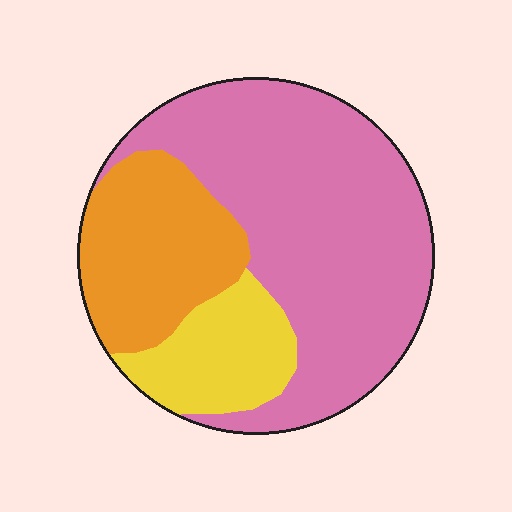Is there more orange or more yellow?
Orange.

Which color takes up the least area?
Yellow, at roughly 15%.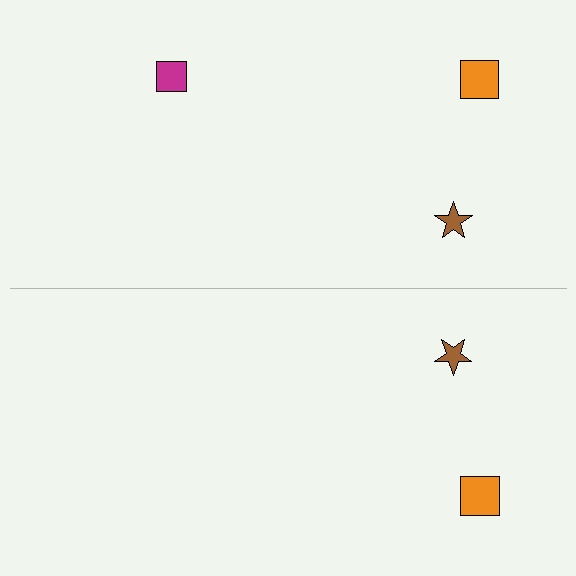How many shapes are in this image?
There are 5 shapes in this image.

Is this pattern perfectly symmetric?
No, the pattern is not perfectly symmetric. A magenta square is missing from the bottom side.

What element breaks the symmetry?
A magenta square is missing from the bottom side.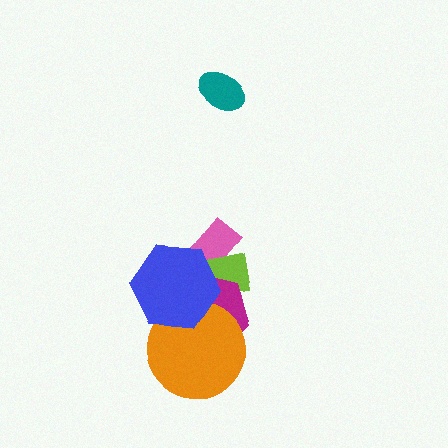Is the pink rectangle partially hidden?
Yes, it is partially covered by another shape.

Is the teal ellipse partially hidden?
No, no other shape covers it.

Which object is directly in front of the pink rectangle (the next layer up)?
The lime rectangle is directly in front of the pink rectangle.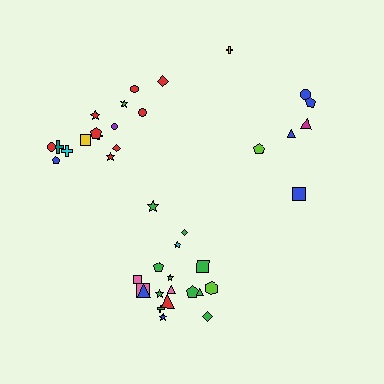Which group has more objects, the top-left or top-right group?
The top-left group.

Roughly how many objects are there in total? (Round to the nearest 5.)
Roughly 40 objects in total.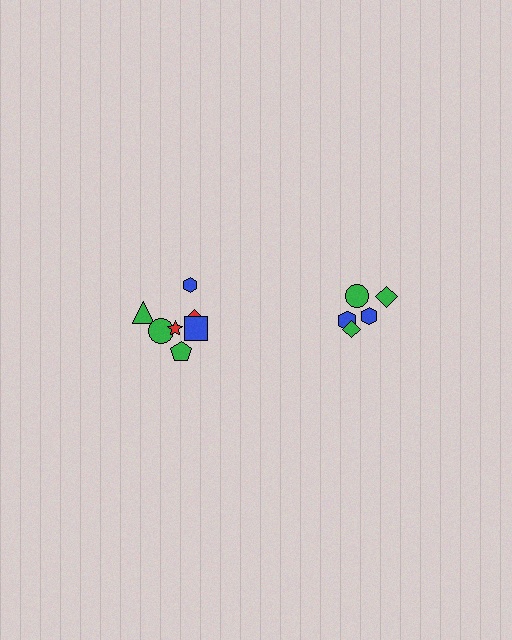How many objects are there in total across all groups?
There are 12 objects.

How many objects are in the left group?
There are 7 objects.